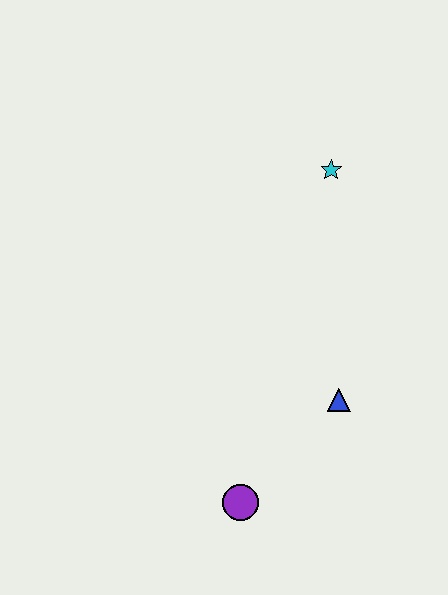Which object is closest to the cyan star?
The blue triangle is closest to the cyan star.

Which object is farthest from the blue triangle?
The cyan star is farthest from the blue triangle.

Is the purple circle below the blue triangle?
Yes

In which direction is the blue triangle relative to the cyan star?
The blue triangle is below the cyan star.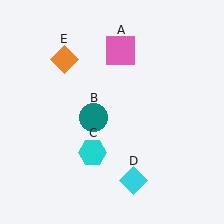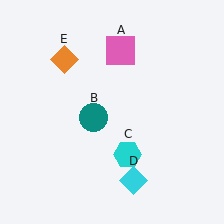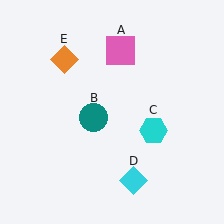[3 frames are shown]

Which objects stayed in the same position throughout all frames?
Pink square (object A) and teal circle (object B) and cyan diamond (object D) and orange diamond (object E) remained stationary.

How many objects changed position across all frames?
1 object changed position: cyan hexagon (object C).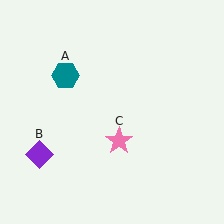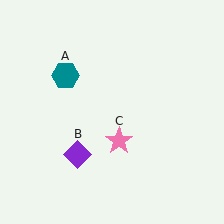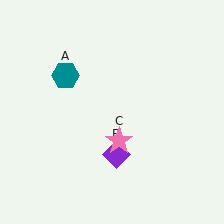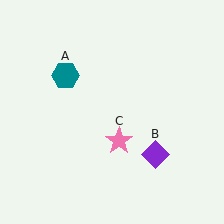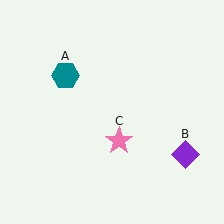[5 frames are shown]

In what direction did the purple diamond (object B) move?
The purple diamond (object B) moved right.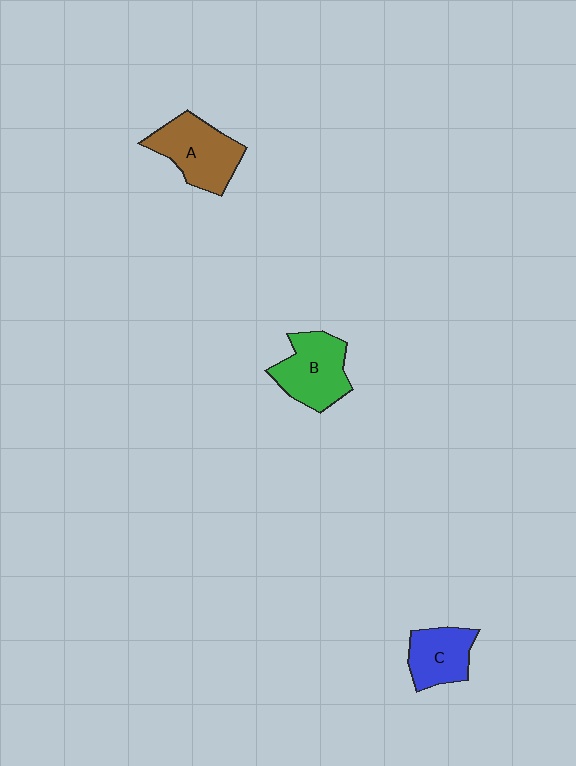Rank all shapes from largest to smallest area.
From largest to smallest: A (brown), B (green), C (blue).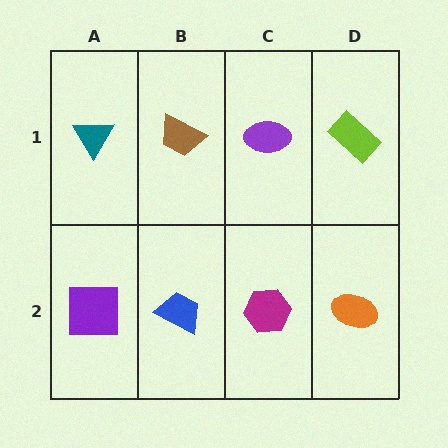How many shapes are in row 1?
4 shapes.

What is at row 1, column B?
A brown trapezoid.